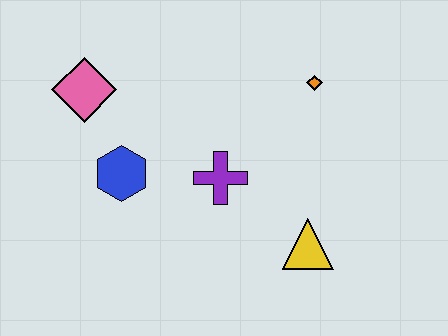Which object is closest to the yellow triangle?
The purple cross is closest to the yellow triangle.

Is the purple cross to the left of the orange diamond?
Yes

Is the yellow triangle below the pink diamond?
Yes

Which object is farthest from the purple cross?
The pink diamond is farthest from the purple cross.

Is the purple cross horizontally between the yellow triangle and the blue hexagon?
Yes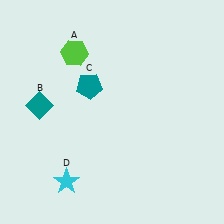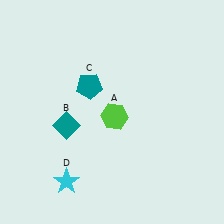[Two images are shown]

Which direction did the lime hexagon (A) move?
The lime hexagon (A) moved down.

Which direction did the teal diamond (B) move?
The teal diamond (B) moved right.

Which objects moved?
The objects that moved are: the lime hexagon (A), the teal diamond (B).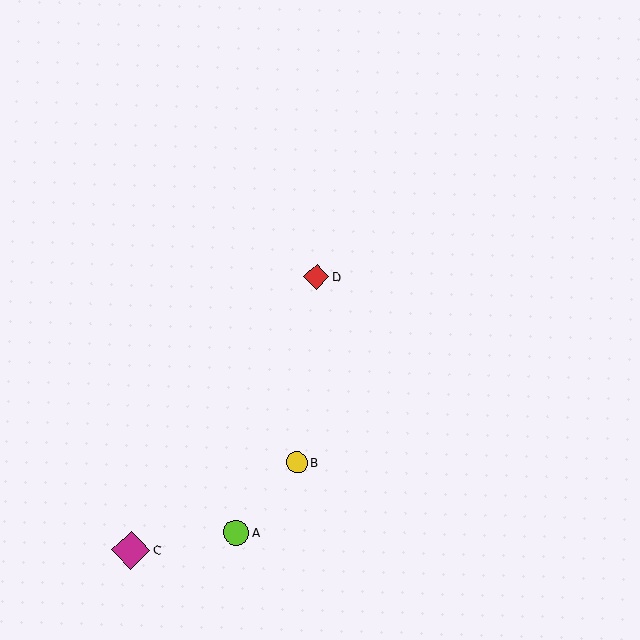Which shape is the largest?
The magenta diamond (labeled C) is the largest.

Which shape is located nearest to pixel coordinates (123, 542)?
The magenta diamond (labeled C) at (131, 550) is nearest to that location.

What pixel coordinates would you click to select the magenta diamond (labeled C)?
Click at (131, 550) to select the magenta diamond C.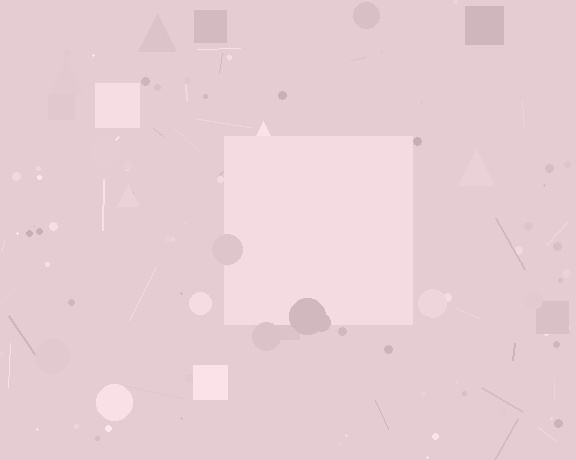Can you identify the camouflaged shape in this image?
The camouflaged shape is a square.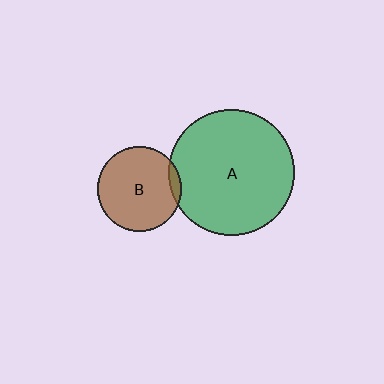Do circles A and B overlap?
Yes.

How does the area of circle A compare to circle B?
Approximately 2.2 times.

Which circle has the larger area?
Circle A (green).